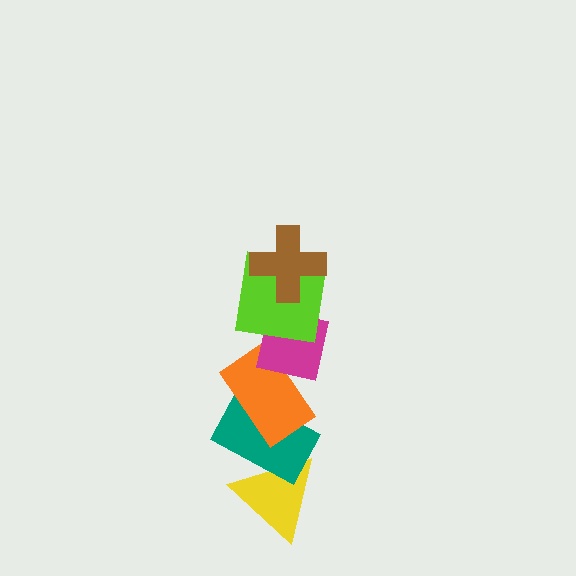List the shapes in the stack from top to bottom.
From top to bottom: the brown cross, the lime square, the magenta square, the orange rectangle, the teal rectangle, the yellow triangle.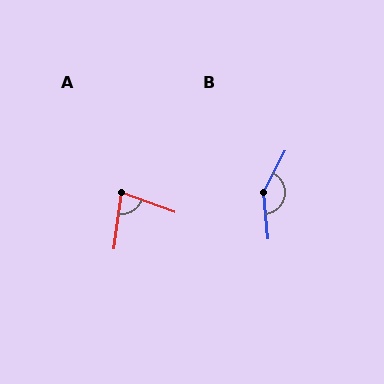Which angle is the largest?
B, at approximately 148 degrees.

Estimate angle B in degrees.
Approximately 148 degrees.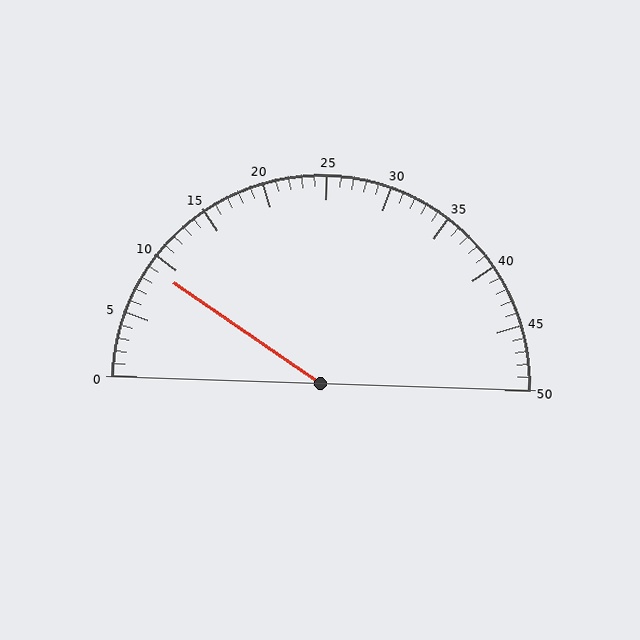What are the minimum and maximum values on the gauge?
The gauge ranges from 0 to 50.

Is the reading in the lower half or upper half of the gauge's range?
The reading is in the lower half of the range (0 to 50).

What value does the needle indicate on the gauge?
The needle indicates approximately 9.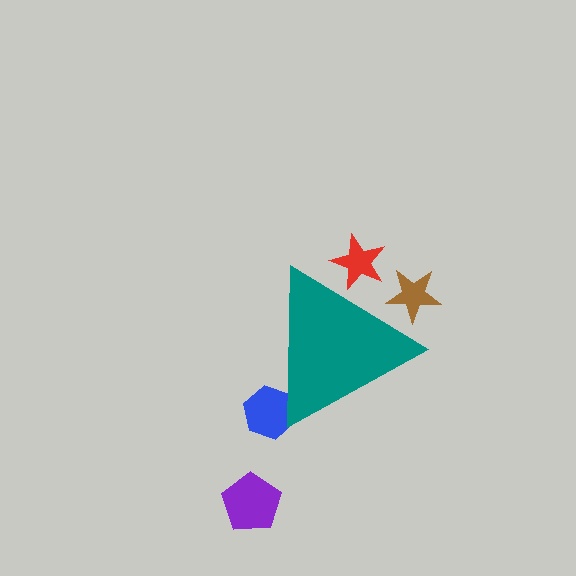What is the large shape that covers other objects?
A teal triangle.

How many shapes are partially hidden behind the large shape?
3 shapes are partially hidden.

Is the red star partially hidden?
Yes, the red star is partially hidden behind the teal triangle.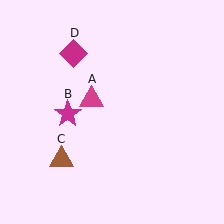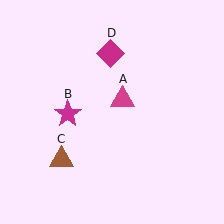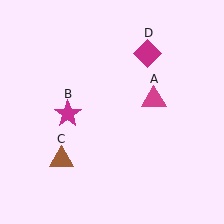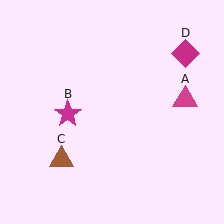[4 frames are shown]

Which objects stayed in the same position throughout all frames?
Magenta star (object B) and brown triangle (object C) remained stationary.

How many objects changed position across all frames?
2 objects changed position: magenta triangle (object A), magenta diamond (object D).